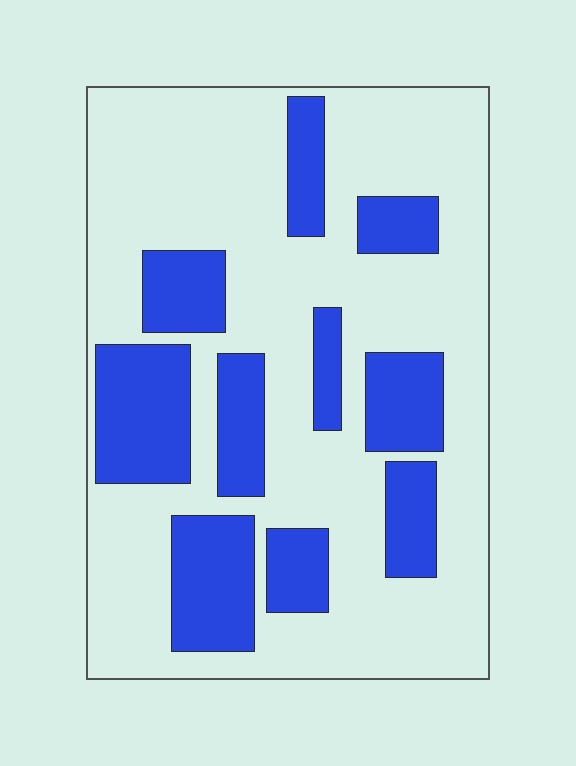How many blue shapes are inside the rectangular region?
10.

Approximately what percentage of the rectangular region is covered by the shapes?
Approximately 30%.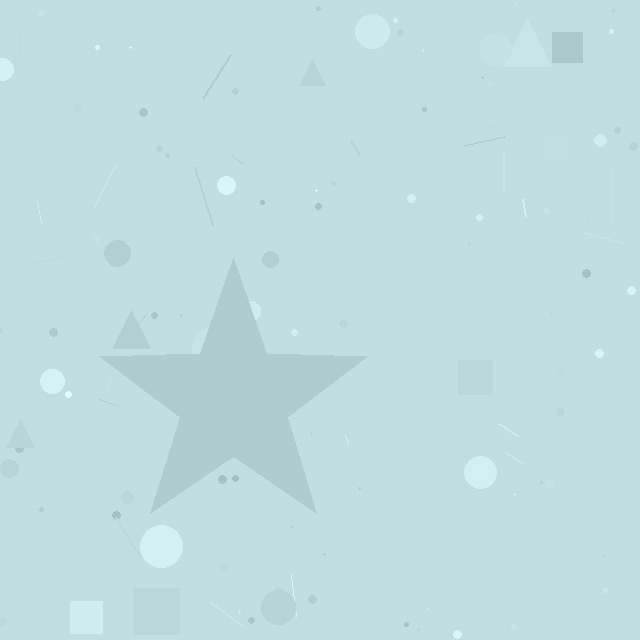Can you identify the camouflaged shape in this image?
The camouflaged shape is a star.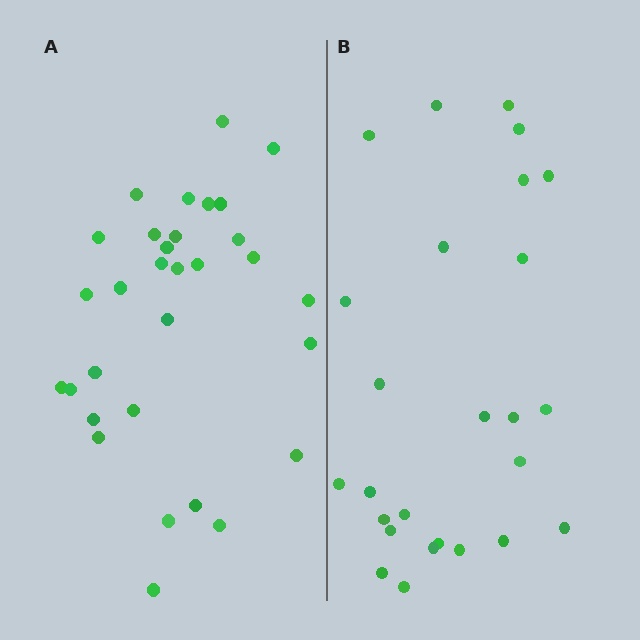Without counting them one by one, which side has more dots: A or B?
Region A (the left region) has more dots.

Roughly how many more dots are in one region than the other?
Region A has about 5 more dots than region B.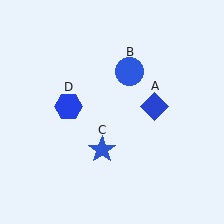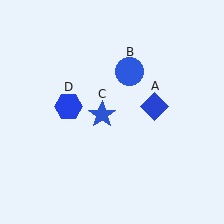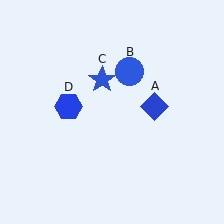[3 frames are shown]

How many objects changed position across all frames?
1 object changed position: blue star (object C).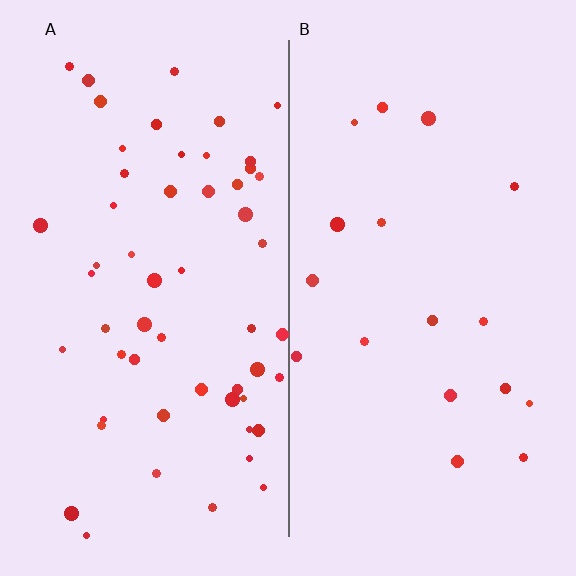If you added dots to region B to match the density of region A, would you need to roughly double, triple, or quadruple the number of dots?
Approximately triple.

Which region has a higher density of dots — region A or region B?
A (the left).